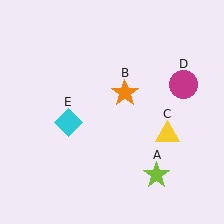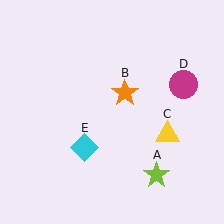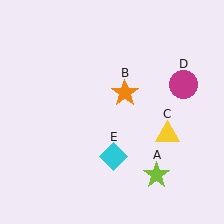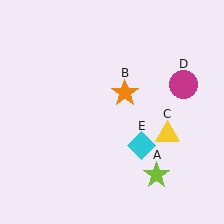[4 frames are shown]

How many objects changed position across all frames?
1 object changed position: cyan diamond (object E).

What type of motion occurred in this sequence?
The cyan diamond (object E) rotated counterclockwise around the center of the scene.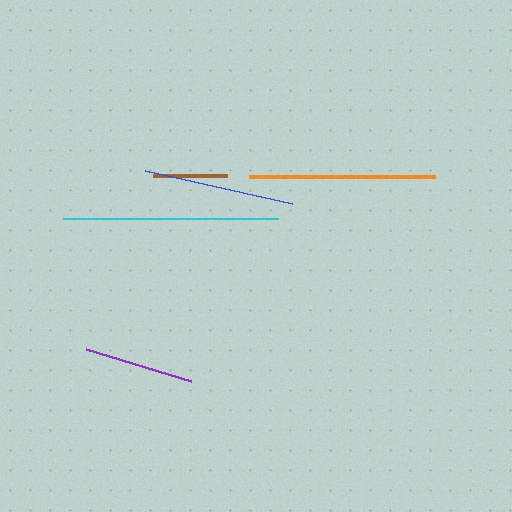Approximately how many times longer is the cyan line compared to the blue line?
The cyan line is approximately 1.4 times the length of the blue line.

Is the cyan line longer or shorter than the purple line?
The cyan line is longer than the purple line.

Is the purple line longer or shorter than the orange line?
The orange line is longer than the purple line.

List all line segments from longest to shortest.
From longest to shortest: cyan, orange, blue, purple, brown.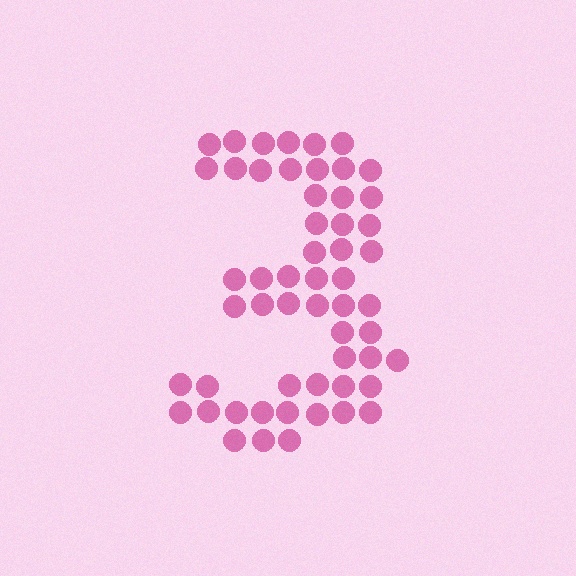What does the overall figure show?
The overall figure shows the digit 3.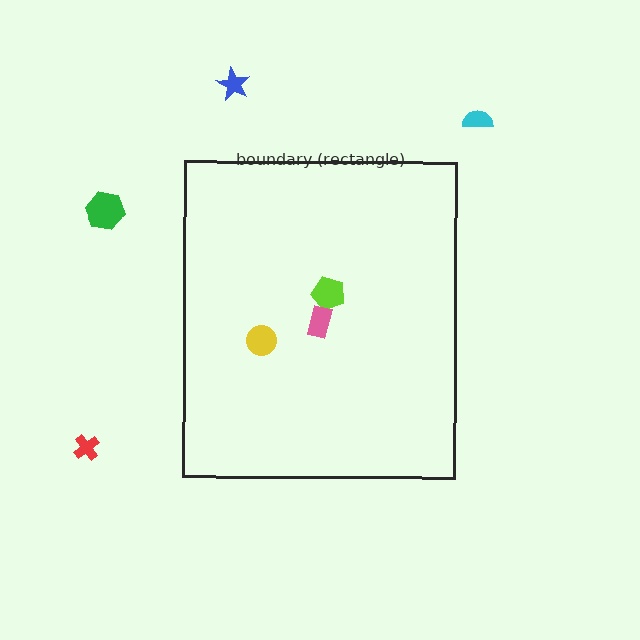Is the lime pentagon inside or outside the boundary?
Inside.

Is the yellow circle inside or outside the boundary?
Inside.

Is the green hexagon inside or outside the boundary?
Outside.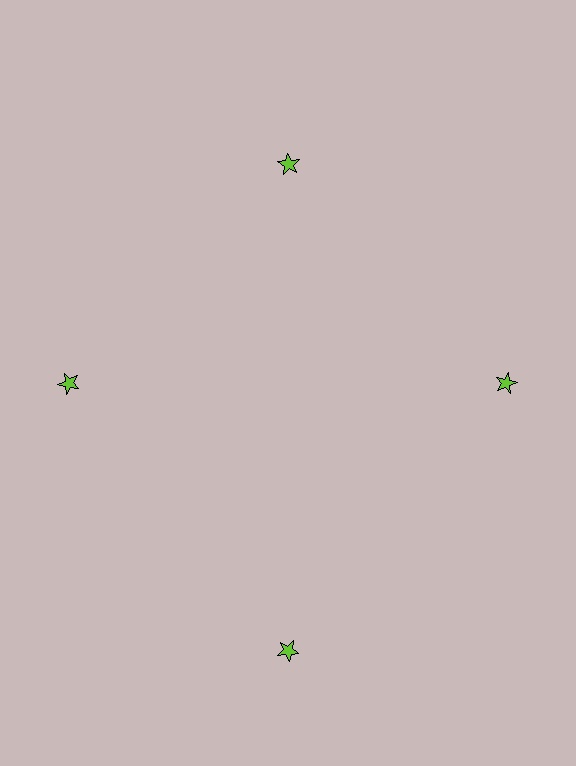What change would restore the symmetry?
The symmetry would be restored by moving it inward, back onto the ring so that all 4 stars sit at equal angles and equal distance from the center.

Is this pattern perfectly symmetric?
No. The 4 lime stars are arranged in a ring, but one element near the 6 o'clock position is pushed outward from the center, breaking the 4-fold rotational symmetry.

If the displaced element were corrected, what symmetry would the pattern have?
It would have 4-fold rotational symmetry — the pattern would map onto itself every 90 degrees.